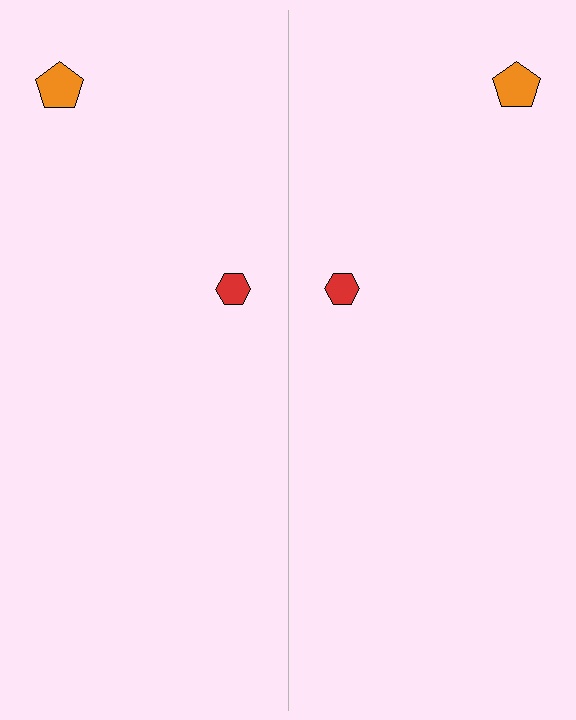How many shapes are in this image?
There are 4 shapes in this image.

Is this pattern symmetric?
Yes, this pattern has bilateral (reflection) symmetry.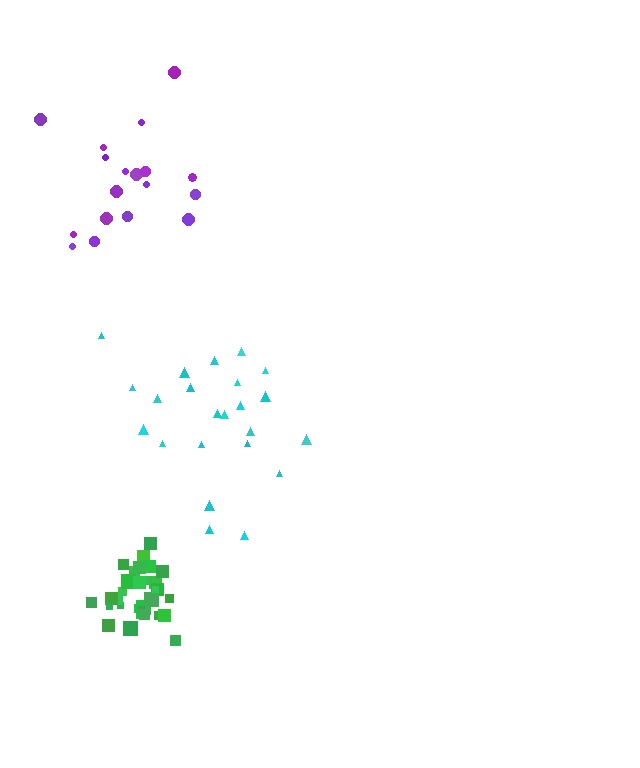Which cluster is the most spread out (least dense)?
Purple.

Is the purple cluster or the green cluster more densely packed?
Green.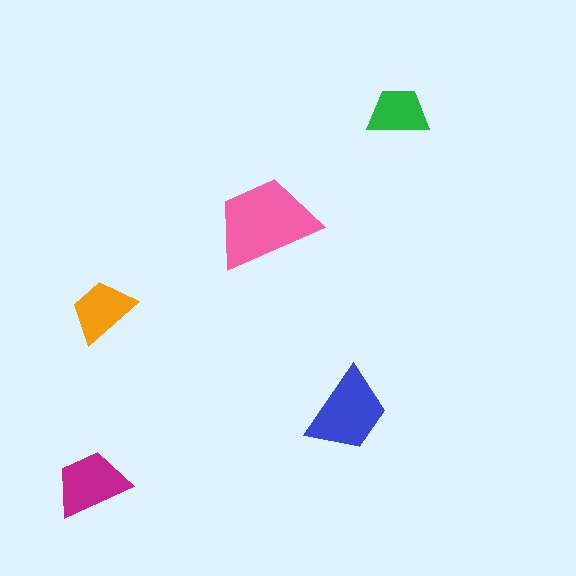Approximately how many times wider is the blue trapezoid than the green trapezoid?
About 1.5 times wider.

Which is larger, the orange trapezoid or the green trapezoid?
The orange one.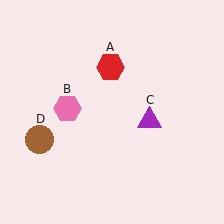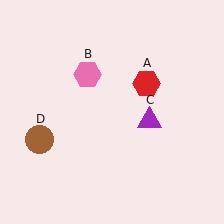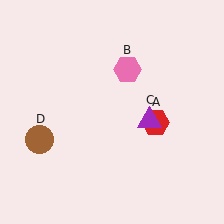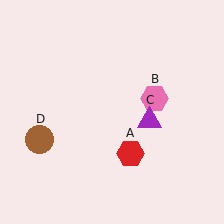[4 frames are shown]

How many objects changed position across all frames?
2 objects changed position: red hexagon (object A), pink hexagon (object B).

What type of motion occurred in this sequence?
The red hexagon (object A), pink hexagon (object B) rotated clockwise around the center of the scene.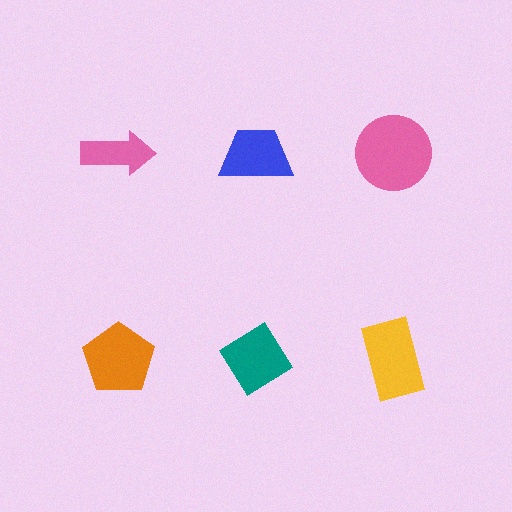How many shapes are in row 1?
3 shapes.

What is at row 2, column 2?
A teal diamond.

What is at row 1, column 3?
A pink circle.